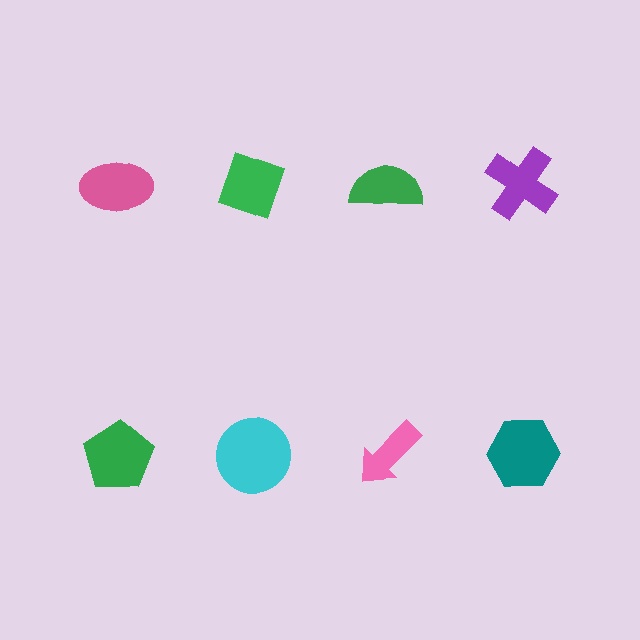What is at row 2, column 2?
A cyan circle.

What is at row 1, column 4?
A purple cross.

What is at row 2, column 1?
A green pentagon.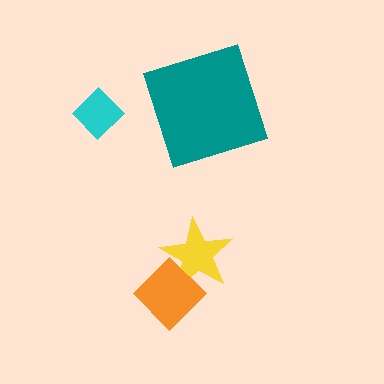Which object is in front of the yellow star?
The orange diamond is in front of the yellow star.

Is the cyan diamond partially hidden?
No, no other shape covers it.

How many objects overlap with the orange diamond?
1 object overlaps with the orange diamond.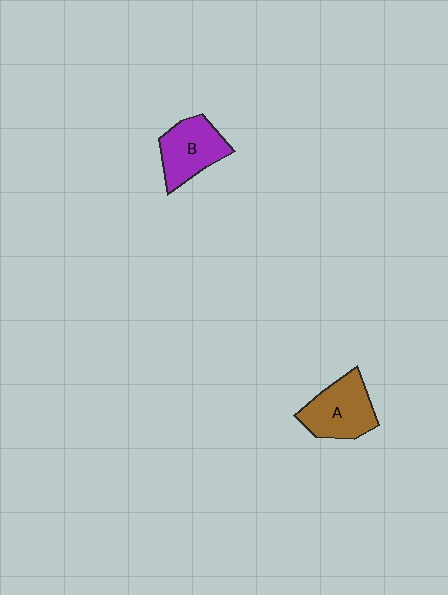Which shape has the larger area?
Shape A (brown).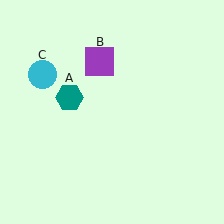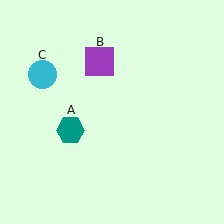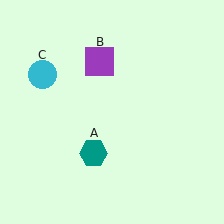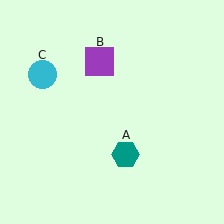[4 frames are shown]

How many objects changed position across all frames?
1 object changed position: teal hexagon (object A).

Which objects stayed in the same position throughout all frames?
Purple square (object B) and cyan circle (object C) remained stationary.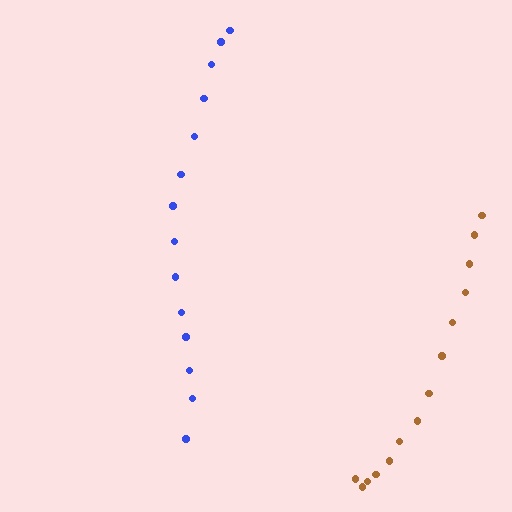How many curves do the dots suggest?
There are 2 distinct paths.